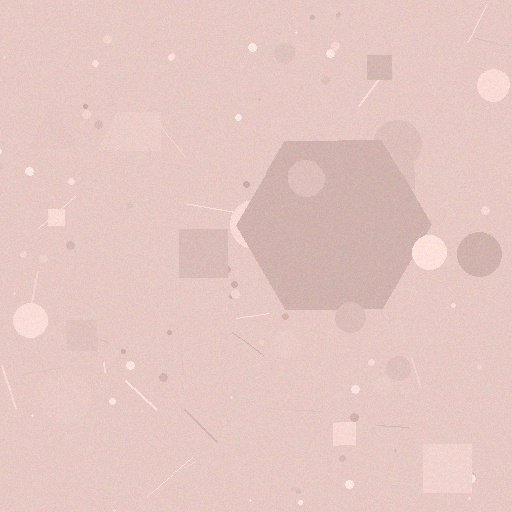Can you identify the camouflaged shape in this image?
The camouflaged shape is a hexagon.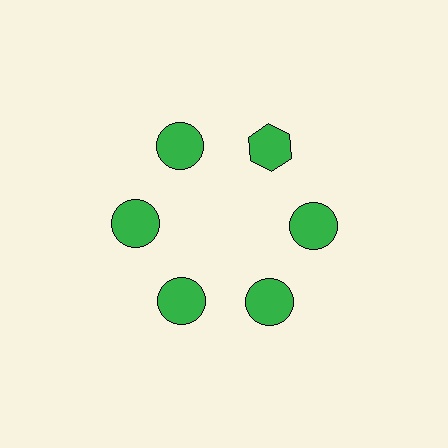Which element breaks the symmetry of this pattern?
The green hexagon at roughly the 1 o'clock position breaks the symmetry. All other shapes are green circles.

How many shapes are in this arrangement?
There are 6 shapes arranged in a ring pattern.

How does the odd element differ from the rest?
It has a different shape: hexagon instead of circle.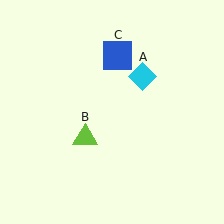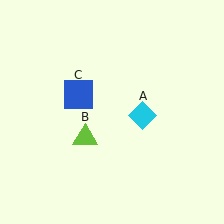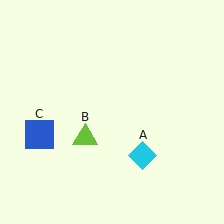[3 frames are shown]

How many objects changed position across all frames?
2 objects changed position: cyan diamond (object A), blue square (object C).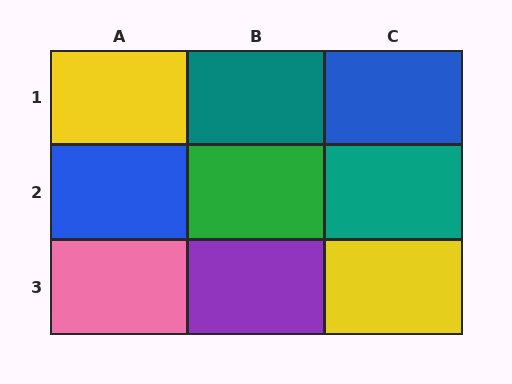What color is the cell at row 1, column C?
Blue.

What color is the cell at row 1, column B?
Teal.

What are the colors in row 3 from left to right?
Pink, purple, yellow.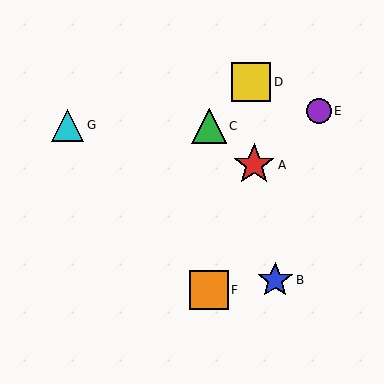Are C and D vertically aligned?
No, C is at x≈209 and D is at x≈251.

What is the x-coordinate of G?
Object G is at x≈67.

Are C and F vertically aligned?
Yes, both are at x≈209.